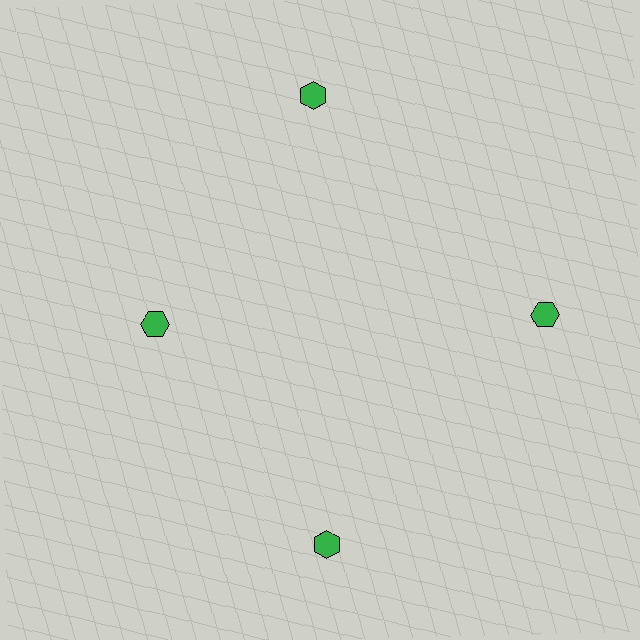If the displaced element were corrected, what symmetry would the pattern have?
It would have 4-fold rotational symmetry — the pattern would map onto itself every 90 degrees.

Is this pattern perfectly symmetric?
No. The 4 green hexagons are arranged in a ring, but one element near the 9 o'clock position is pulled inward toward the center, breaking the 4-fold rotational symmetry.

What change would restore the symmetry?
The symmetry would be restored by moving it outward, back onto the ring so that all 4 hexagons sit at equal angles and equal distance from the center.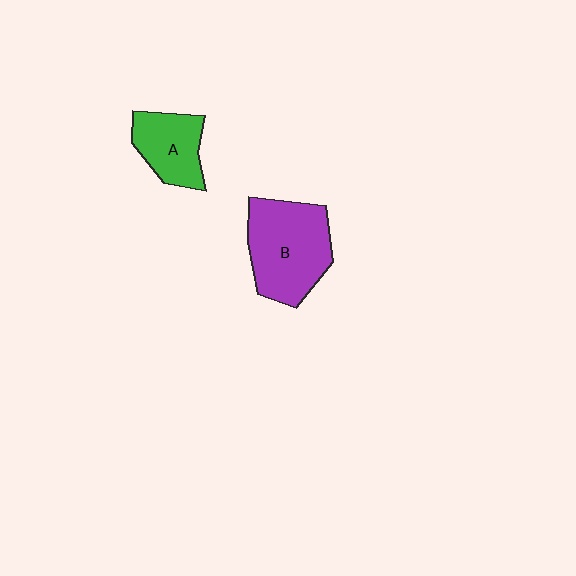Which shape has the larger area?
Shape B (purple).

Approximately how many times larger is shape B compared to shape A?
Approximately 1.7 times.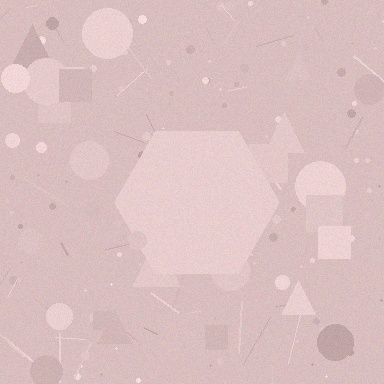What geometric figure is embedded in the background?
A hexagon is embedded in the background.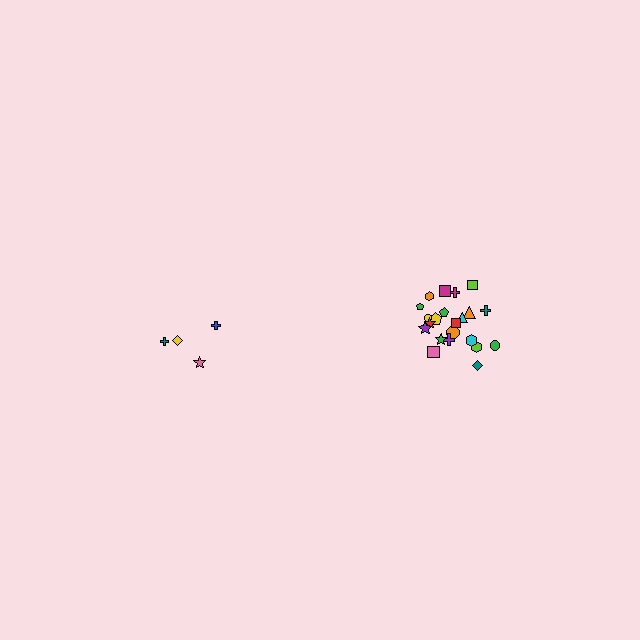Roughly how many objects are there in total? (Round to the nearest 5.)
Roughly 25 objects in total.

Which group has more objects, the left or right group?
The right group.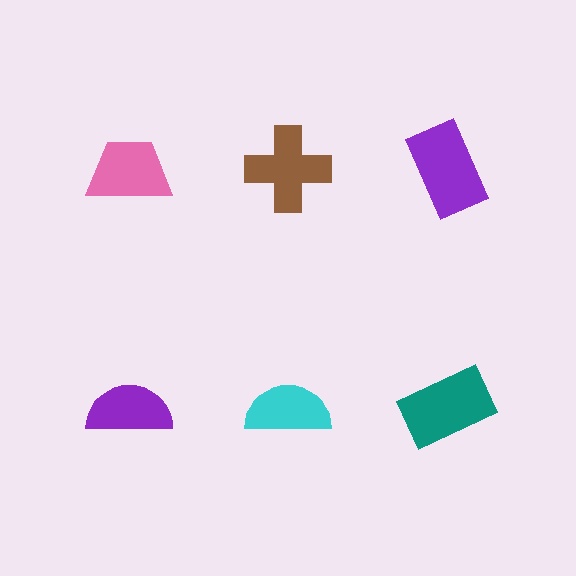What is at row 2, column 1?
A purple semicircle.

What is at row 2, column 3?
A teal rectangle.